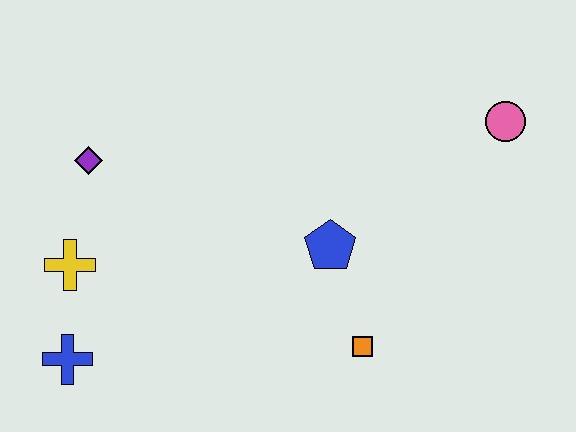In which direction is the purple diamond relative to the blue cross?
The purple diamond is above the blue cross.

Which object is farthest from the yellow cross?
The pink circle is farthest from the yellow cross.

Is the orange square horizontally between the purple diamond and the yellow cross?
No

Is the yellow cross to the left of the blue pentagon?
Yes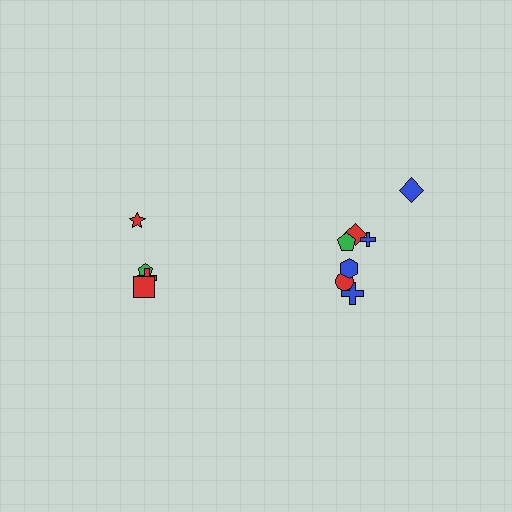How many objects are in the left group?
There are 4 objects.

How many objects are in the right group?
There are 7 objects.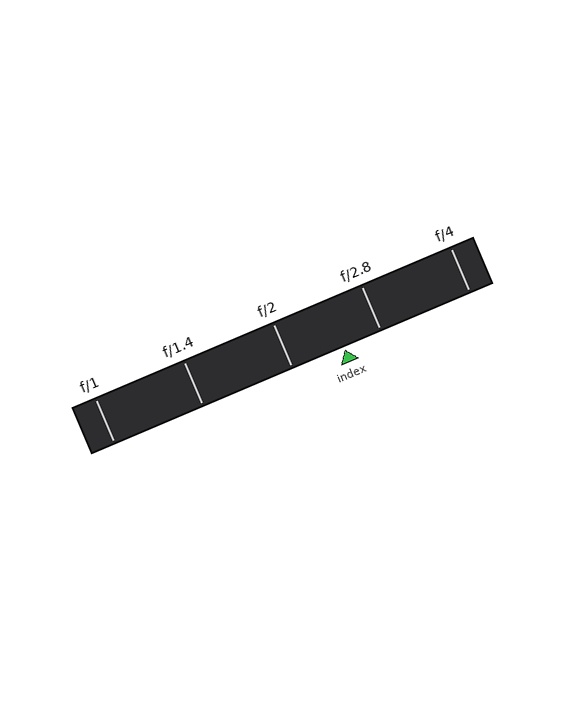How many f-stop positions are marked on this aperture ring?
There are 5 f-stop positions marked.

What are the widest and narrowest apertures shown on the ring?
The widest aperture shown is f/1 and the narrowest is f/4.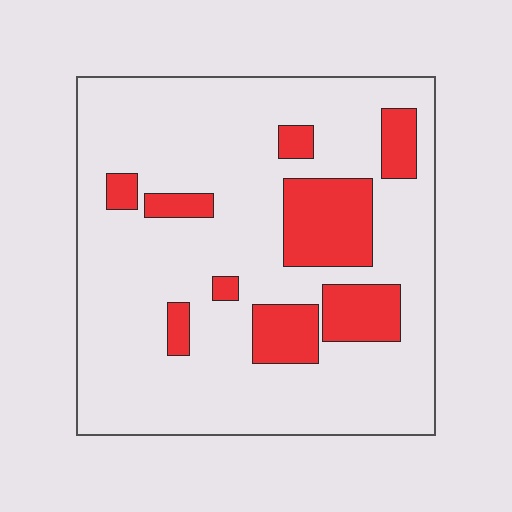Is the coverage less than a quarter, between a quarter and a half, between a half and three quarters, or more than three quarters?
Less than a quarter.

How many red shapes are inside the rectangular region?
9.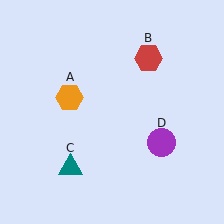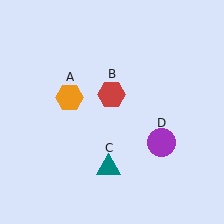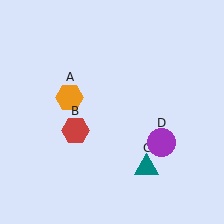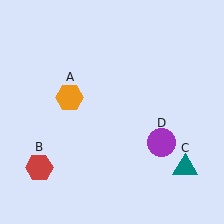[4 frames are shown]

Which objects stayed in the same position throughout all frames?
Orange hexagon (object A) and purple circle (object D) remained stationary.